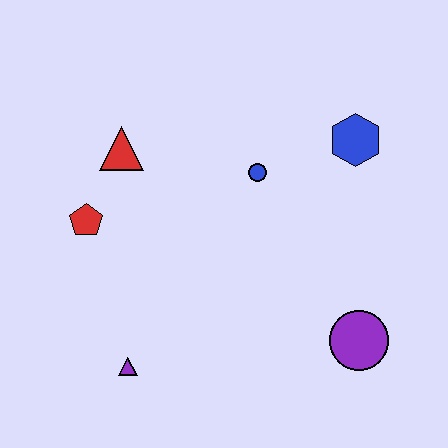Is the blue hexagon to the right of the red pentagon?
Yes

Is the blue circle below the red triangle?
Yes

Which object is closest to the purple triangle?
The red pentagon is closest to the purple triangle.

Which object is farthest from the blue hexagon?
The purple triangle is farthest from the blue hexagon.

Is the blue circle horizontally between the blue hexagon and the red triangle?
Yes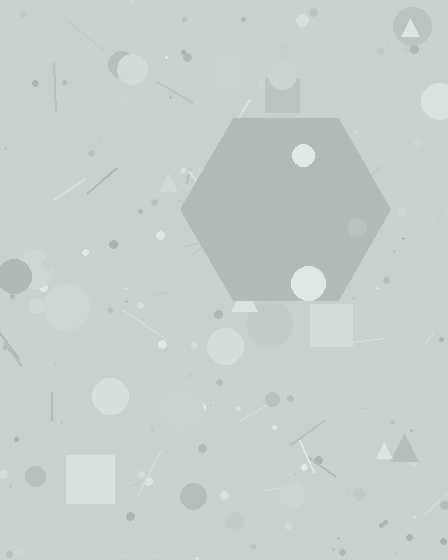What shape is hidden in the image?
A hexagon is hidden in the image.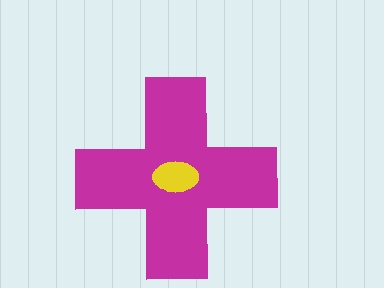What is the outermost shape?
The magenta cross.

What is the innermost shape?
The yellow ellipse.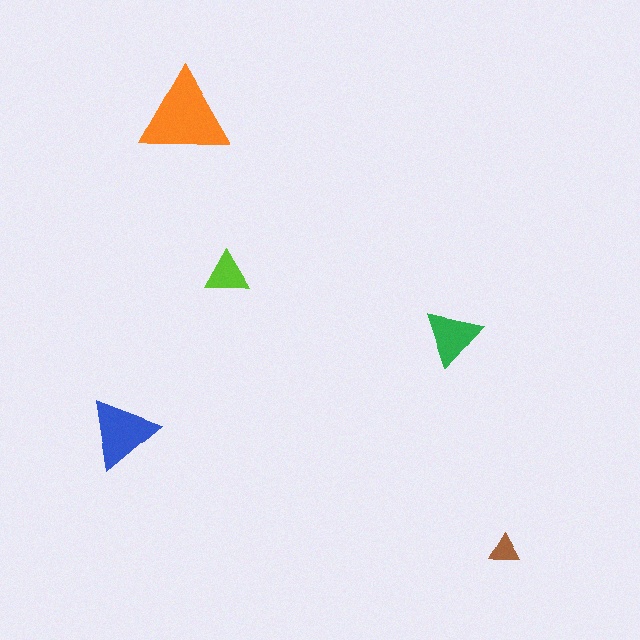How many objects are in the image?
There are 5 objects in the image.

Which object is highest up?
The orange triangle is topmost.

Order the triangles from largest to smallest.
the orange one, the blue one, the green one, the lime one, the brown one.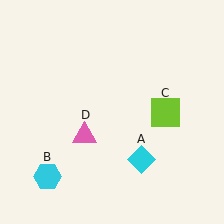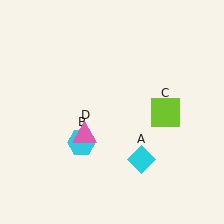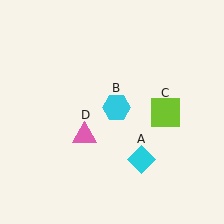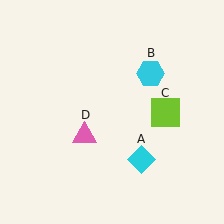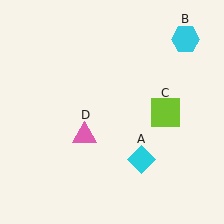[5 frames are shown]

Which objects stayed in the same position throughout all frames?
Cyan diamond (object A) and lime square (object C) and pink triangle (object D) remained stationary.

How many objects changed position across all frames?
1 object changed position: cyan hexagon (object B).